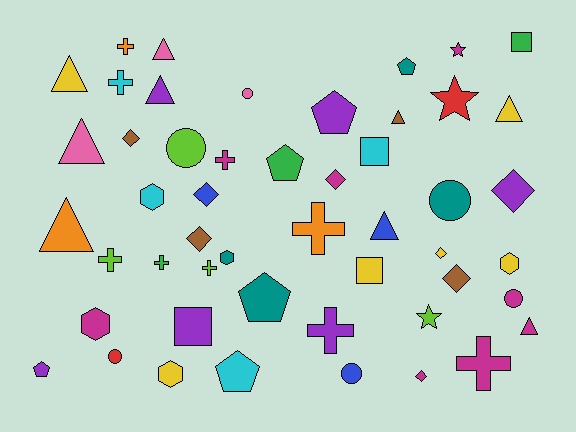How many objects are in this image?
There are 50 objects.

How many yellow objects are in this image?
There are 6 yellow objects.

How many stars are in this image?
There are 3 stars.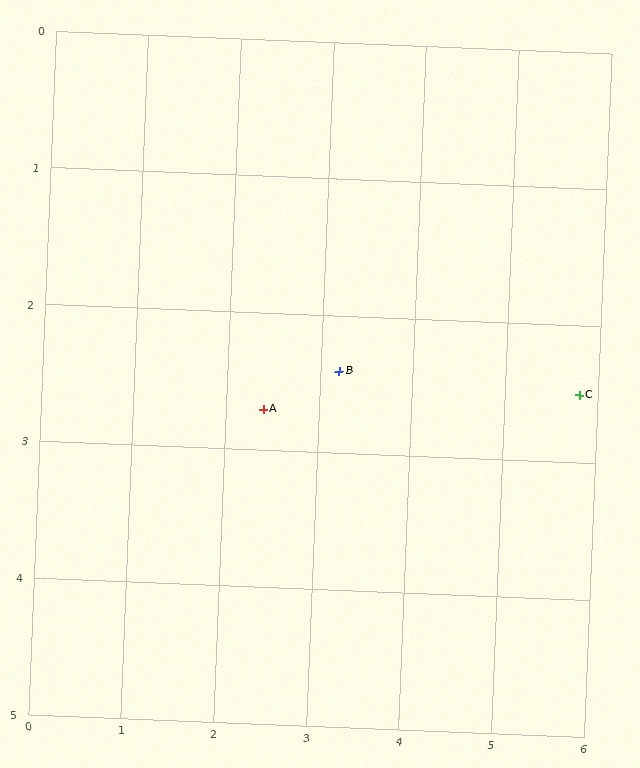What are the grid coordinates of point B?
Point B is at approximately (3.2, 2.4).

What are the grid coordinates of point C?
Point C is at approximately (5.8, 2.5).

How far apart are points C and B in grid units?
Points C and B are about 2.6 grid units apart.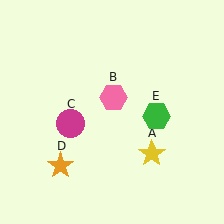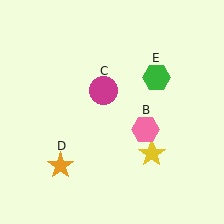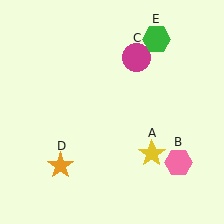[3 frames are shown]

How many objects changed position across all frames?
3 objects changed position: pink hexagon (object B), magenta circle (object C), green hexagon (object E).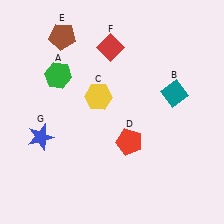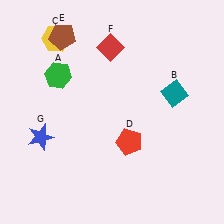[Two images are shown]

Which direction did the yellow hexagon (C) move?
The yellow hexagon (C) moved up.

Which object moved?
The yellow hexagon (C) moved up.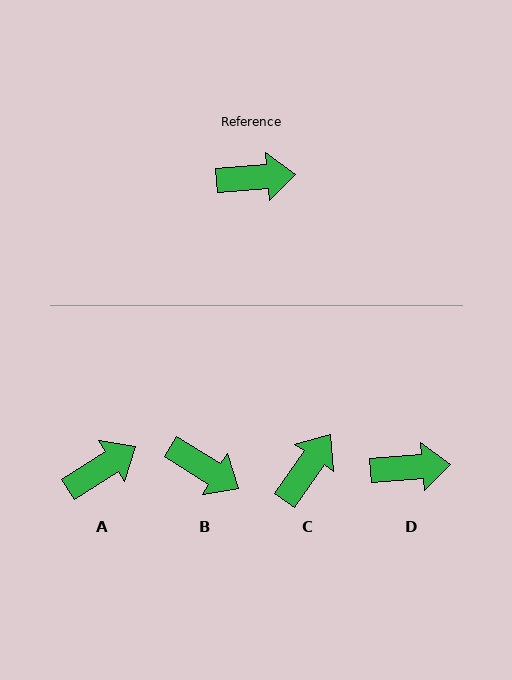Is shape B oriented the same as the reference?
No, it is off by about 37 degrees.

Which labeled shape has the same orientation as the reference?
D.